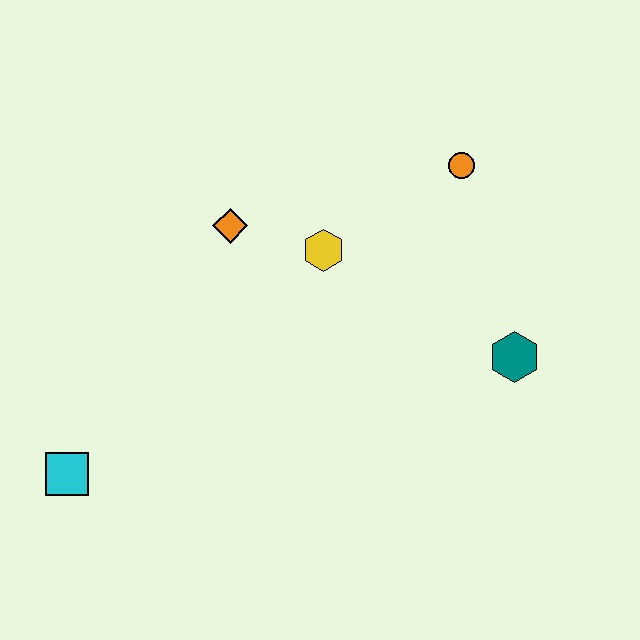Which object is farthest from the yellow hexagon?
The cyan square is farthest from the yellow hexagon.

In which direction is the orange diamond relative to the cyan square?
The orange diamond is above the cyan square.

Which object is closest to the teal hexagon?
The orange circle is closest to the teal hexagon.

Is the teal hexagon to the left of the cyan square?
No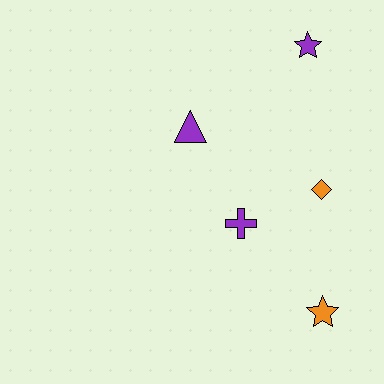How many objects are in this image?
There are 5 objects.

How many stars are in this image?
There are 2 stars.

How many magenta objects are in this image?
There are no magenta objects.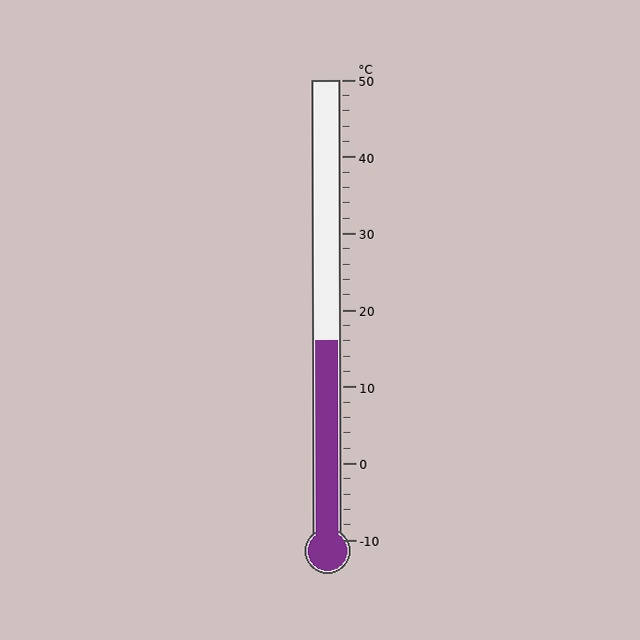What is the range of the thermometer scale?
The thermometer scale ranges from -10°C to 50°C.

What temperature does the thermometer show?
The thermometer shows approximately 16°C.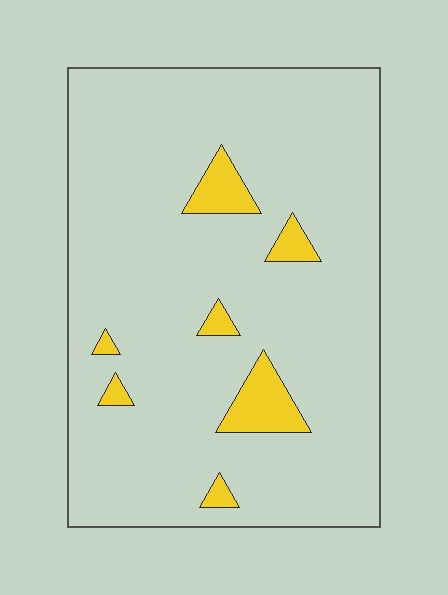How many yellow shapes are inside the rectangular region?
7.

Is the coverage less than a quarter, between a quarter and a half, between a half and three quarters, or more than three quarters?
Less than a quarter.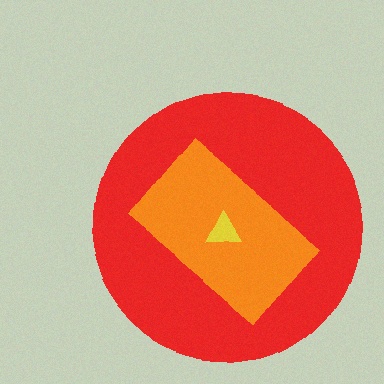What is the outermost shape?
The red circle.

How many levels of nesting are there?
3.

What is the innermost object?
The yellow triangle.